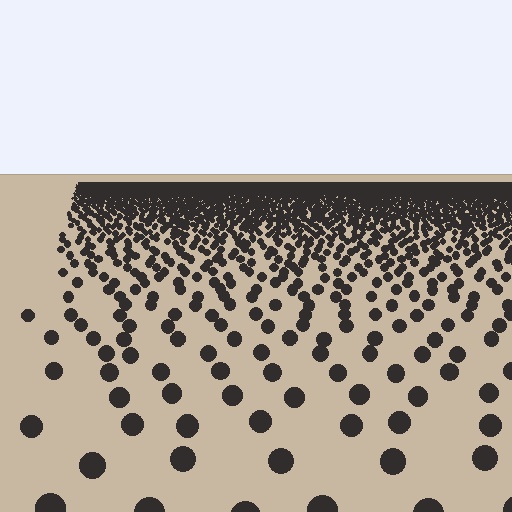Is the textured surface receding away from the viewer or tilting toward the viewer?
The surface is receding away from the viewer. Texture elements get smaller and denser toward the top.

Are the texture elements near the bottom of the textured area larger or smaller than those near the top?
Larger. Near the bottom, elements are closer to the viewer and appear at a bigger on-screen size.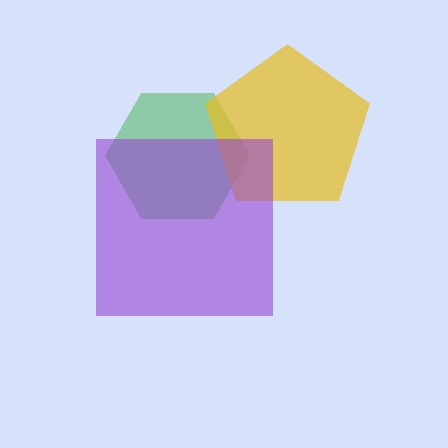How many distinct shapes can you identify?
There are 3 distinct shapes: a green hexagon, a yellow pentagon, a purple square.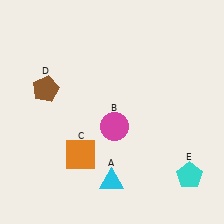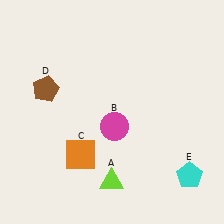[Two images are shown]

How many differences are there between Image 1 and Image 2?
There is 1 difference between the two images.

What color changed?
The triangle (A) changed from cyan in Image 1 to lime in Image 2.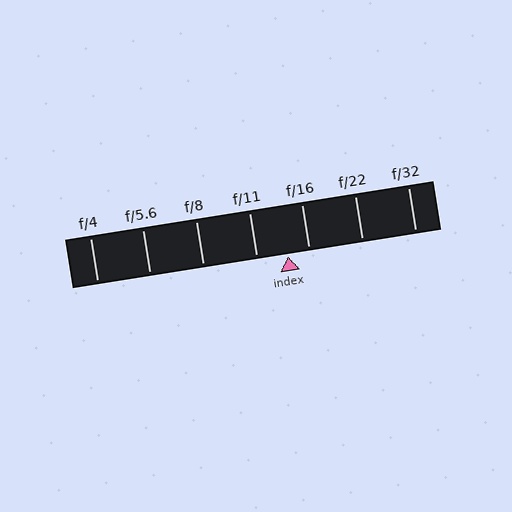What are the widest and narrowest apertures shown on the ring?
The widest aperture shown is f/4 and the narrowest is f/32.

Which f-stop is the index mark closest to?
The index mark is closest to f/16.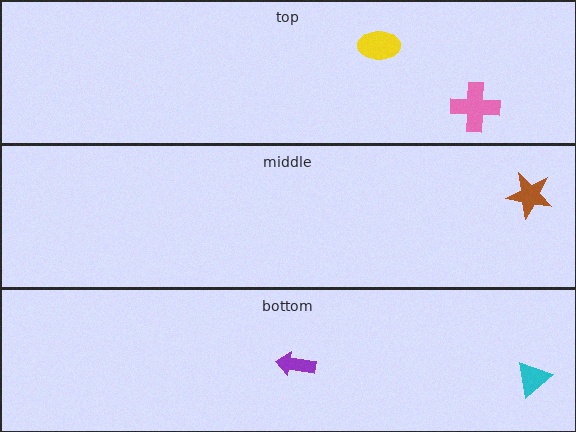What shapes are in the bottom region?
The purple arrow, the cyan triangle.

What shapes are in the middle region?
The brown star.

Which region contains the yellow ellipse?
The top region.